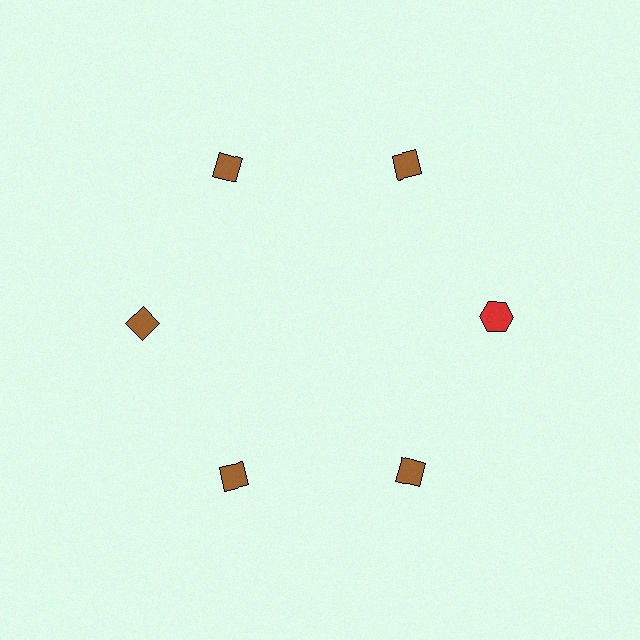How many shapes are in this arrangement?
There are 6 shapes arranged in a ring pattern.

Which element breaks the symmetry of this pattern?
The red hexagon at roughly the 3 o'clock position breaks the symmetry. All other shapes are brown diamonds.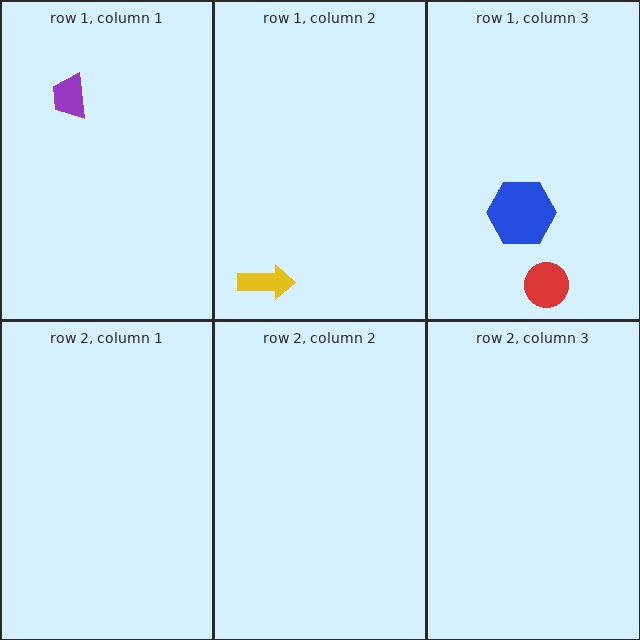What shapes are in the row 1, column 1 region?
The purple trapezoid.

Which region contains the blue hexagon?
The row 1, column 3 region.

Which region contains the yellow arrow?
The row 1, column 2 region.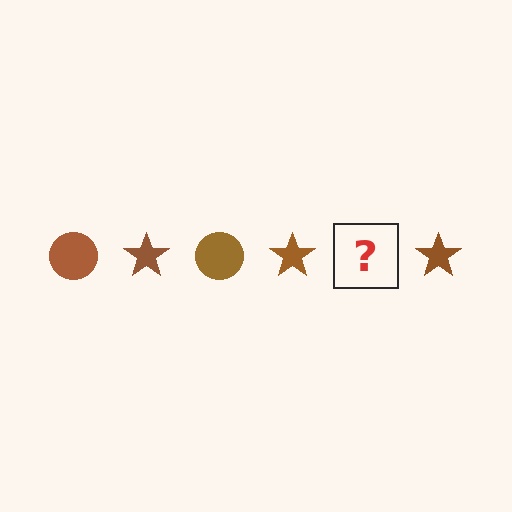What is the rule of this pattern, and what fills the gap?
The rule is that the pattern cycles through circle, star shapes in brown. The gap should be filled with a brown circle.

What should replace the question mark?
The question mark should be replaced with a brown circle.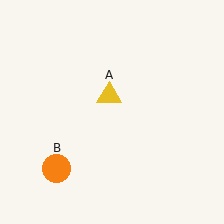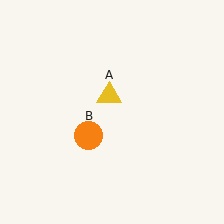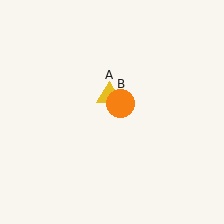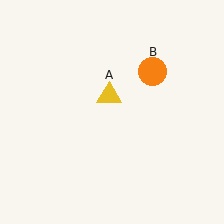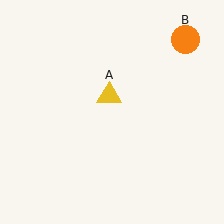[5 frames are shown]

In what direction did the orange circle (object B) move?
The orange circle (object B) moved up and to the right.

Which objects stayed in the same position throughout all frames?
Yellow triangle (object A) remained stationary.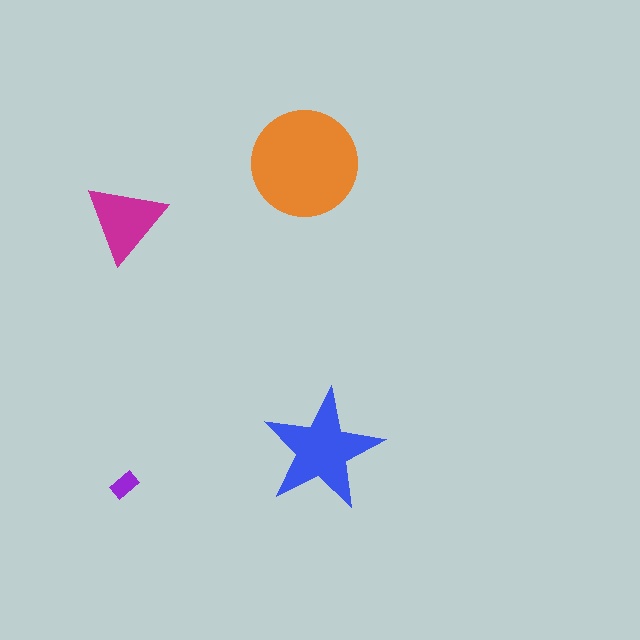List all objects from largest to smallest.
The orange circle, the blue star, the magenta triangle, the purple rectangle.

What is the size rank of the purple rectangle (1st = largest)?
4th.